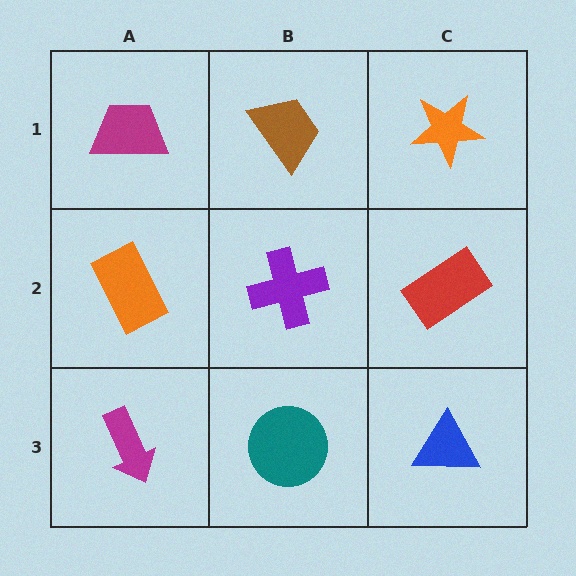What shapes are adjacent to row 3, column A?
An orange rectangle (row 2, column A), a teal circle (row 3, column B).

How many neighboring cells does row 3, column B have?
3.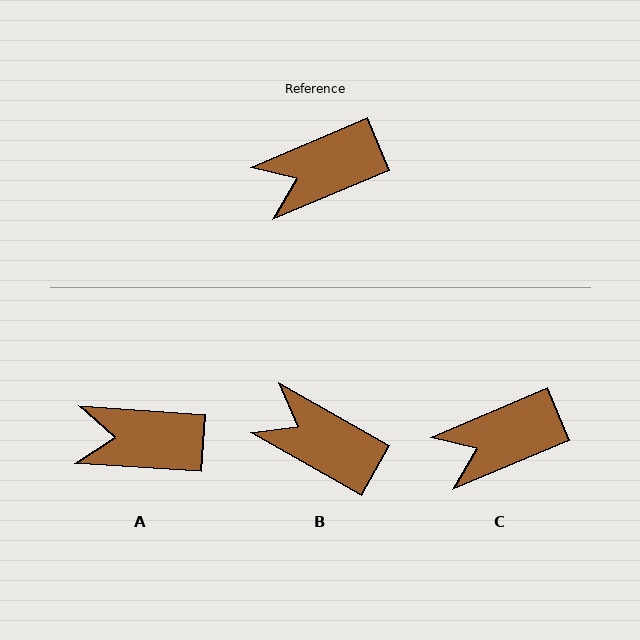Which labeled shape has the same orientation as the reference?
C.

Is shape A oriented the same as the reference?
No, it is off by about 27 degrees.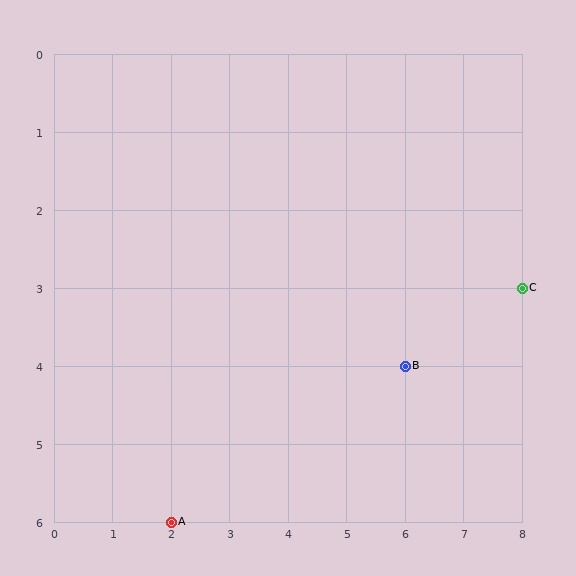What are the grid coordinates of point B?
Point B is at grid coordinates (6, 4).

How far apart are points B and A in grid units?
Points B and A are 4 columns and 2 rows apart (about 4.5 grid units diagonally).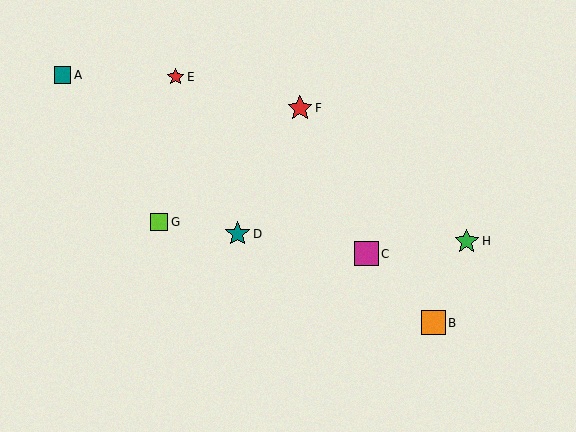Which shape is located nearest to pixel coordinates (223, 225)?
The teal star (labeled D) at (237, 234) is nearest to that location.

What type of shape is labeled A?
Shape A is a teal square.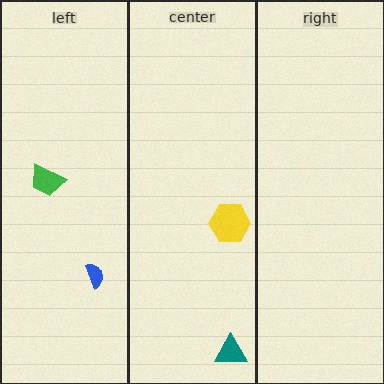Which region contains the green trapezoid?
The left region.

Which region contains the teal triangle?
The center region.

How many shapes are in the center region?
2.